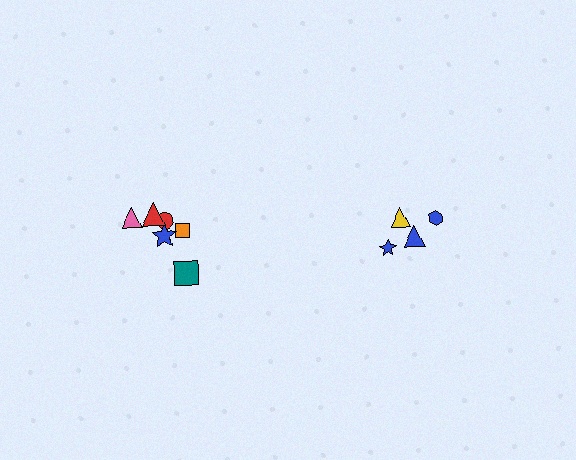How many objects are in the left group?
There are 6 objects.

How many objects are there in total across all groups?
There are 10 objects.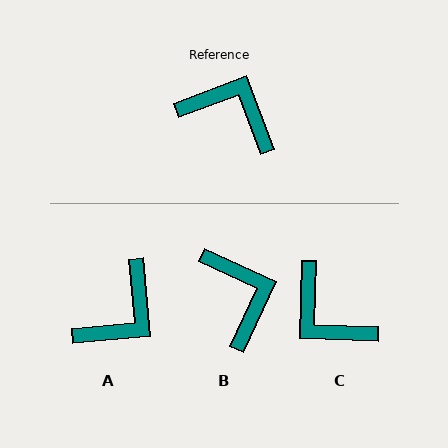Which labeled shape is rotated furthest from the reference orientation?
C, about 157 degrees away.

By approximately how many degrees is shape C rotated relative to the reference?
Approximately 157 degrees counter-clockwise.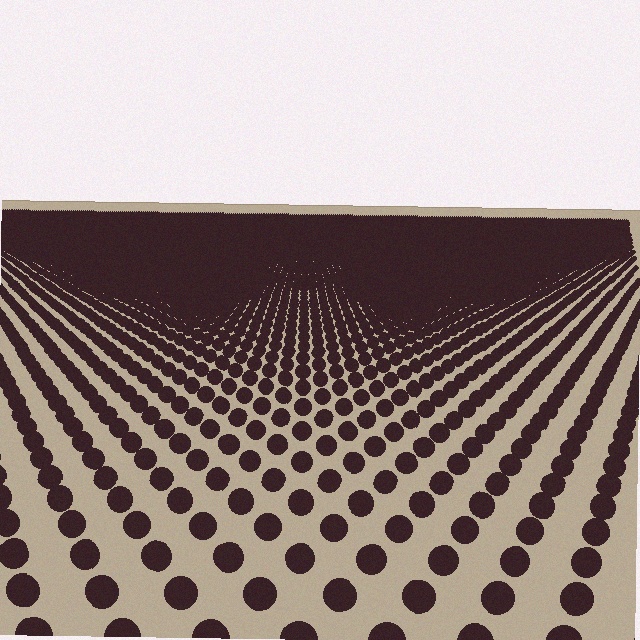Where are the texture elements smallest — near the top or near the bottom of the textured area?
Near the top.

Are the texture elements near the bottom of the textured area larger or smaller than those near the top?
Larger. Near the bottom, elements are closer to the viewer and appear at a bigger on-screen size.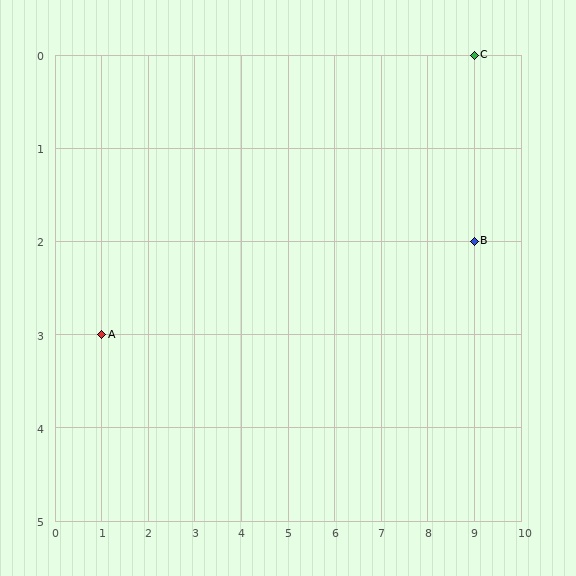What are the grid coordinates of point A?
Point A is at grid coordinates (1, 3).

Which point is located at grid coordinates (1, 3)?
Point A is at (1, 3).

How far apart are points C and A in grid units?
Points C and A are 8 columns and 3 rows apart (about 8.5 grid units diagonally).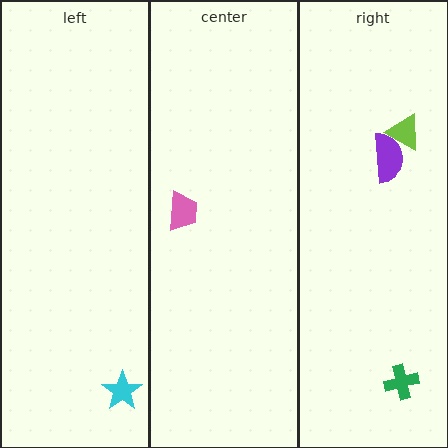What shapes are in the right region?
The lime triangle, the purple semicircle, the green cross.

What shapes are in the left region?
The cyan star.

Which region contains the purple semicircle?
The right region.